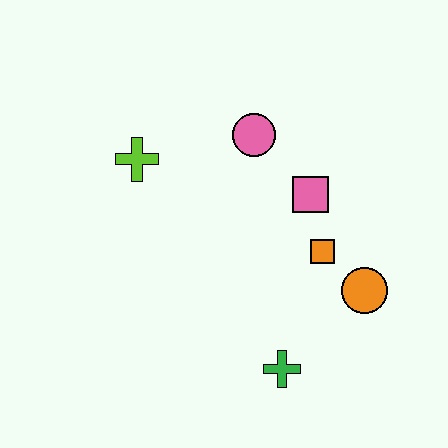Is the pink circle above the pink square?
Yes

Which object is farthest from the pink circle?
The green cross is farthest from the pink circle.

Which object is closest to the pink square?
The orange square is closest to the pink square.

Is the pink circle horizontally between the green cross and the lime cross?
Yes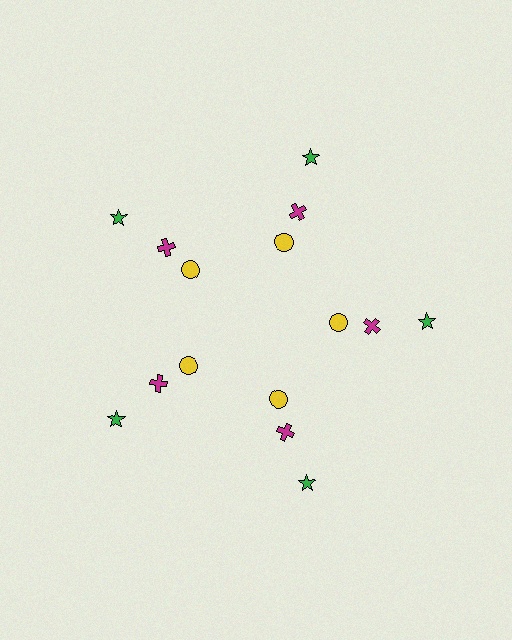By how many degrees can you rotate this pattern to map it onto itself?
The pattern maps onto itself every 72 degrees of rotation.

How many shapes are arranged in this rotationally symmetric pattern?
There are 15 shapes, arranged in 5 groups of 3.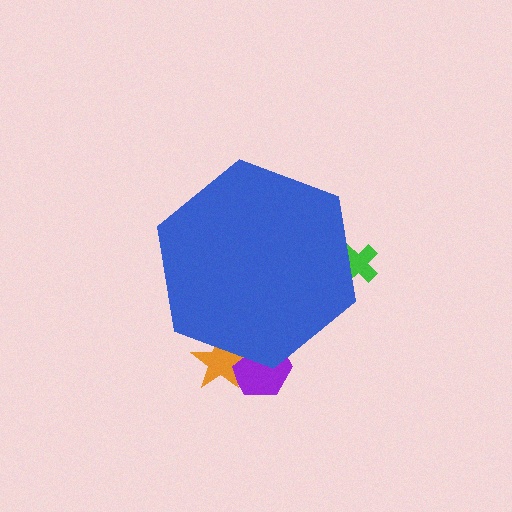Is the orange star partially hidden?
Yes, the orange star is partially hidden behind the blue hexagon.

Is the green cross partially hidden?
Yes, the green cross is partially hidden behind the blue hexagon.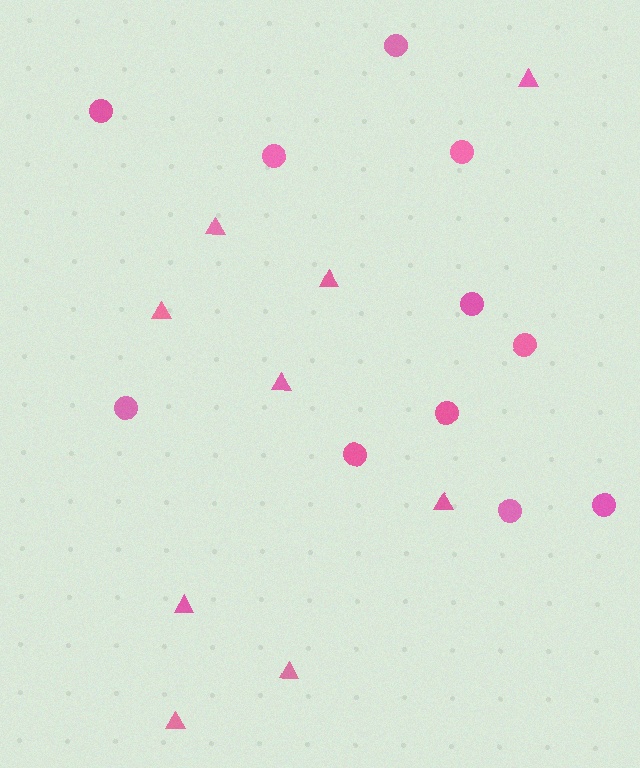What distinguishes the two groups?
There are 2 groups: one group of circles (11) and one group of triangles (9).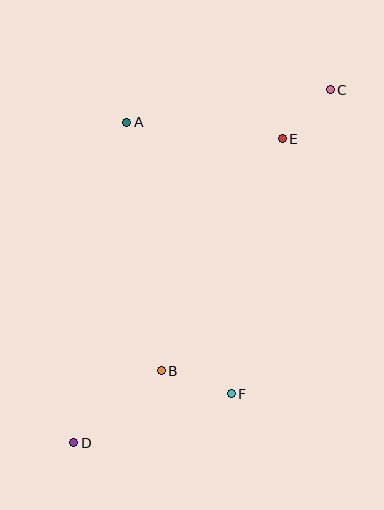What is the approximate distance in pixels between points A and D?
The distance between A and D is approximately 325 pixels.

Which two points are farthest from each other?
Points C and D are farthest from each other.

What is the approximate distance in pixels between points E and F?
The distance between E and F is approximately 260 pixels.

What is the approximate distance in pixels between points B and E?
The distance between B and E is approximately 262 pixels.